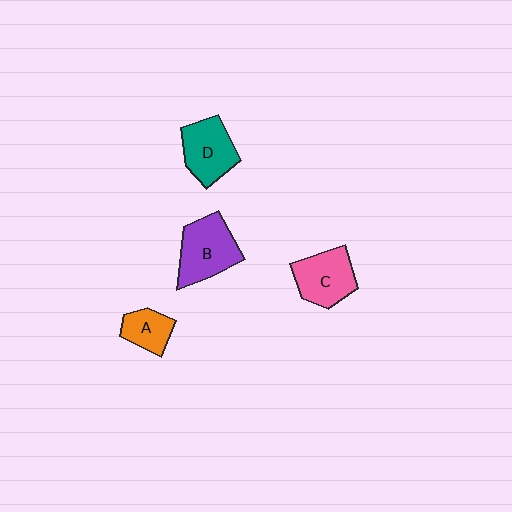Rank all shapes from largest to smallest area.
From largest to smallest: B (purple), C (pink), D (teal), A (orange).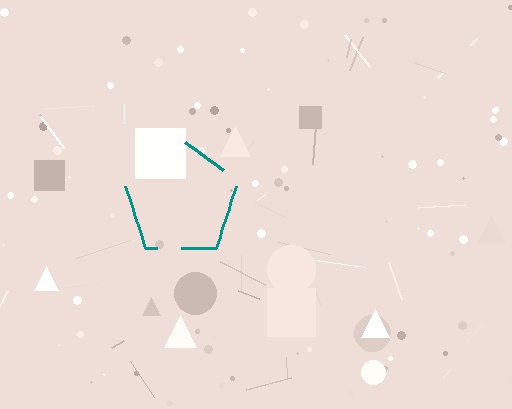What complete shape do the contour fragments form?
The contour fragments form a pentagon.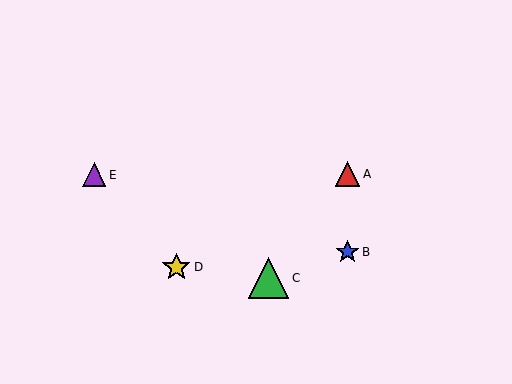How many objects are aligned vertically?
2 objects (A, B) are aligned vertically.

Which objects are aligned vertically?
Objects A, B are aligned vertically.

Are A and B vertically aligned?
Yes, both are at x≈348.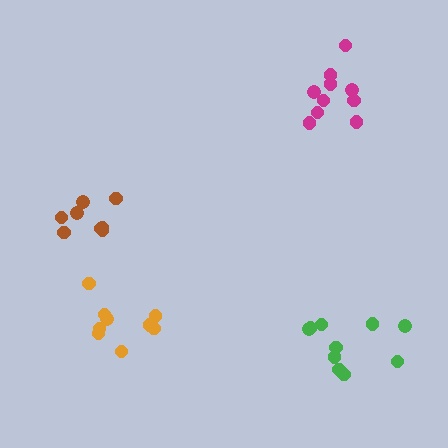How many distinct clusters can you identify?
There are 4 distinct clusters.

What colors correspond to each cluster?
The clusters are colored: brown, orange, magenta, green.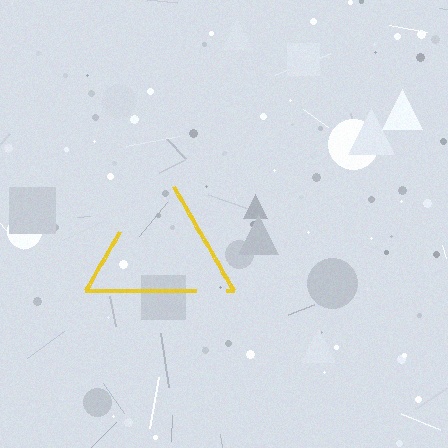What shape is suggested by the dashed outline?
The dashed outline suggests a triangle.